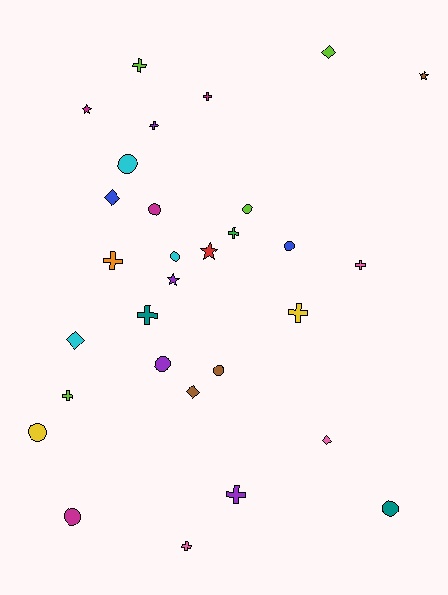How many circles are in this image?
There are 10 circles.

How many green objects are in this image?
There is 1 green object.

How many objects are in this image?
There are 30 objects.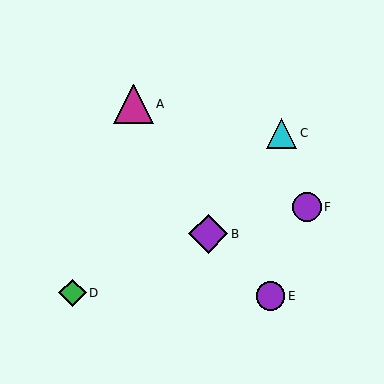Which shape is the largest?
The purple diamond (labeled B) is the largest.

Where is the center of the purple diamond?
The center of the purple diamond is at (208, 234).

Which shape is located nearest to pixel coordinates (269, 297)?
The purple circle (labeled E) at (271, 296) is nearest to that location.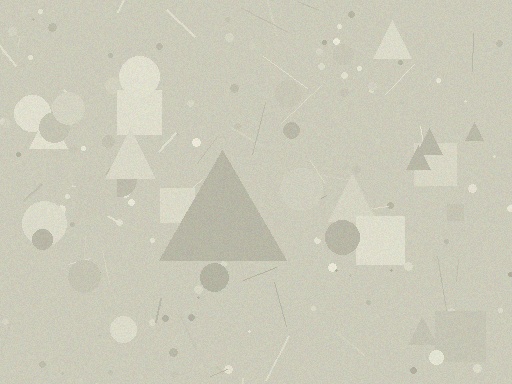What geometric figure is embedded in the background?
A triangle is embedded in the background.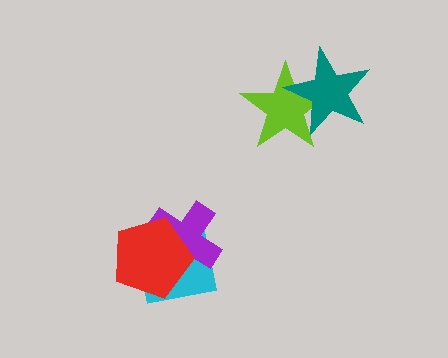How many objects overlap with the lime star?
1 object overlaps with the lime star.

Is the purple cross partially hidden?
Yes, it is partially covered by another shape.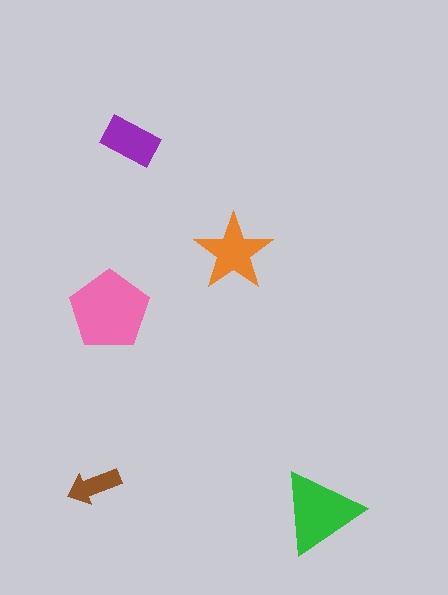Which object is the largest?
The pink pentagon.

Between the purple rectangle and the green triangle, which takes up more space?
The green triangle.